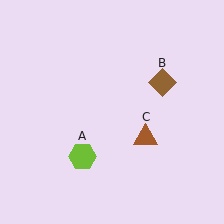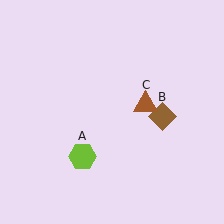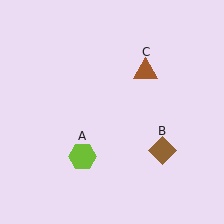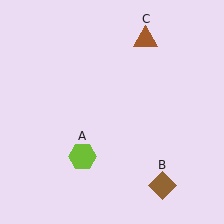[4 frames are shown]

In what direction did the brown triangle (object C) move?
The brown triangle (object C) moved up.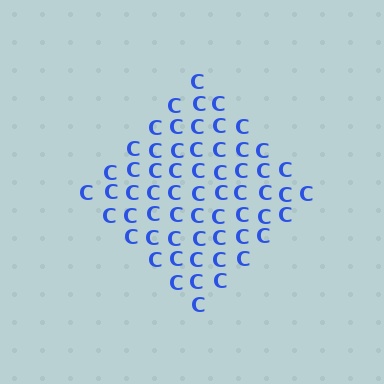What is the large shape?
The large shape is a diamond.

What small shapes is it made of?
It is made of small letter C's.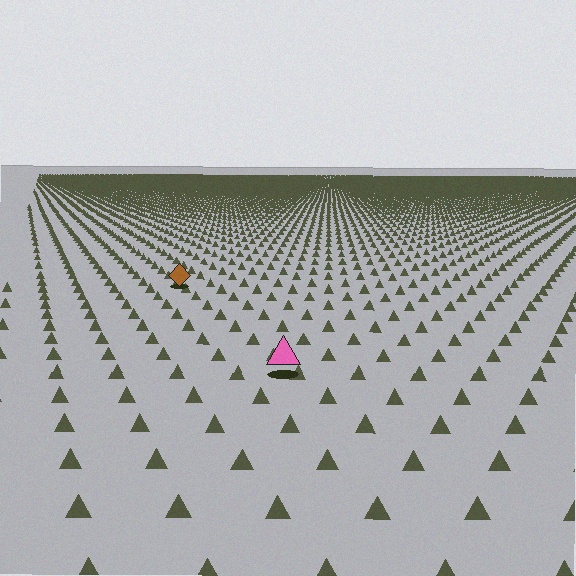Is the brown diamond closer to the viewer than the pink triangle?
No. The pink triangle is closer — you can tell from the texture gradient: the ground texture is coarser near it.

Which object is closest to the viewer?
The pink triangle is closest. The texture marks near it are larger and more spread out.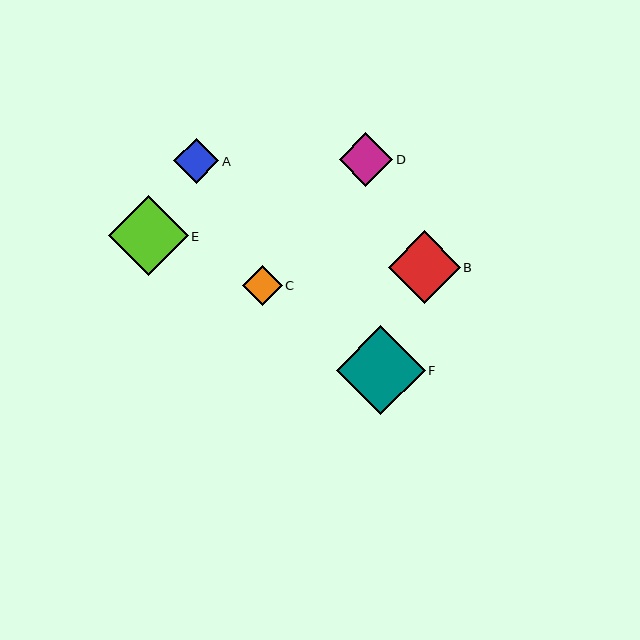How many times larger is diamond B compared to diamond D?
Diamond B is approximately 1.3 times the size of diamond D.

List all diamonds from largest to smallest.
From largest to smallest: F, E, B, D, A, C.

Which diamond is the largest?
Diamond F is the largest with a size of approximately 89 pixels.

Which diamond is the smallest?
Diamond C is the smallest with a size of approximately 39 pixels.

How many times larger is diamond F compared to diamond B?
Diamond F is approximately 1.2 times the size of diamond B.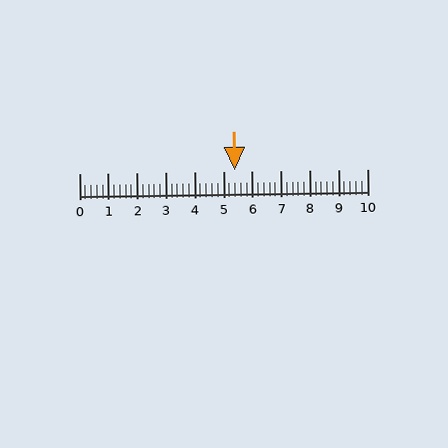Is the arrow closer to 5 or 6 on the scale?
The arrow is closer to 5.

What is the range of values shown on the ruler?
The ruler shows values from 0 to 10.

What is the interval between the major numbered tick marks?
The major tick marks are spaced 1 units apart.